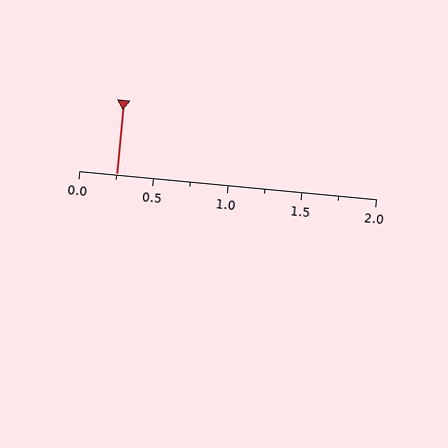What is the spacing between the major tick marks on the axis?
The major ticks are spaced 0.5 apart.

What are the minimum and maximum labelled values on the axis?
The axis runs from 0.0 to 2.0.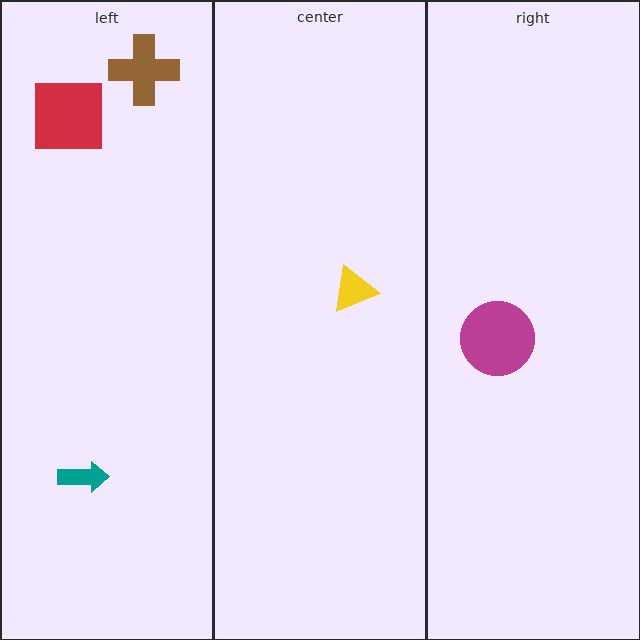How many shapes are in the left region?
3.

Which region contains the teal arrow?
The left region.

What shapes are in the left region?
The red square, the brown cross, the teal arrow.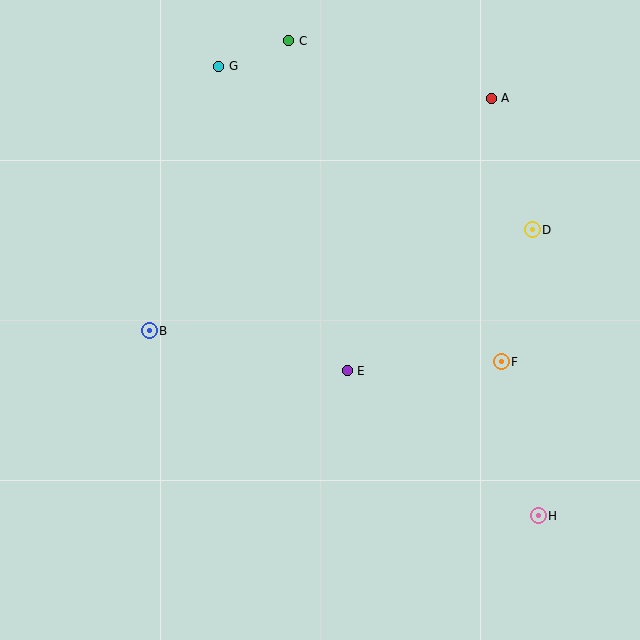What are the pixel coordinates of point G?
Point G is at (219, 66).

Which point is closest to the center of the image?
Point E at (347, 371) is closest to the center.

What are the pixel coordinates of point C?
Point C is at (289, 41).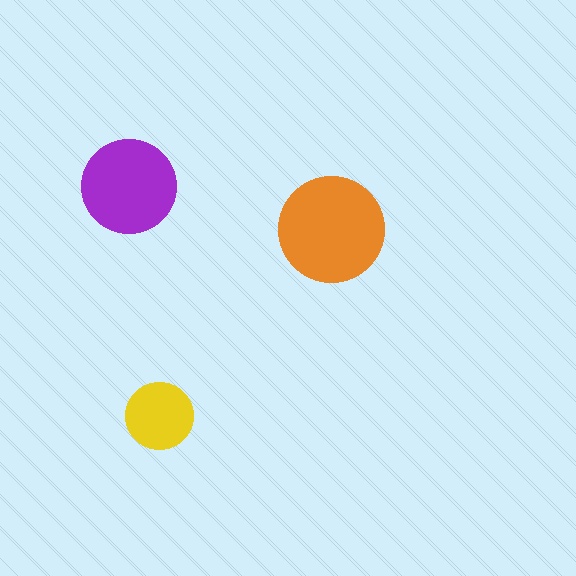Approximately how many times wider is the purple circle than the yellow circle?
About 1.5 times wider.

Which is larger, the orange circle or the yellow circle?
The orange one.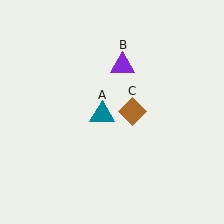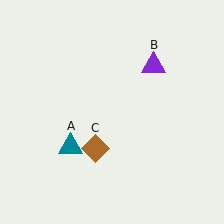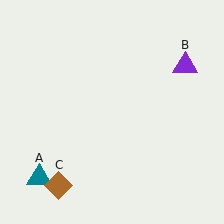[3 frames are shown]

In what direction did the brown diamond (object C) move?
The brown diamond (object C) moved down and to the left.